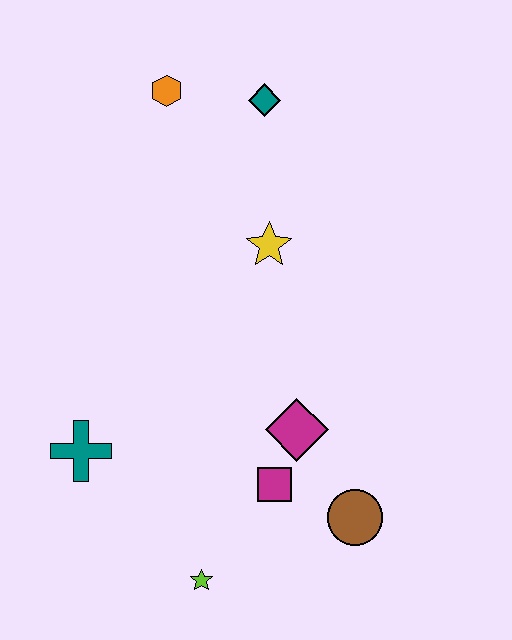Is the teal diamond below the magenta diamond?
No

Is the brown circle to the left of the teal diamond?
No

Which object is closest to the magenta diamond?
The magenta square is closest to the magenta diamond.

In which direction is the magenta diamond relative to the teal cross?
The magenta diamond is to the right of the teal cross.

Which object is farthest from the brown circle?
The orange hexagon is farthest from the brown circle.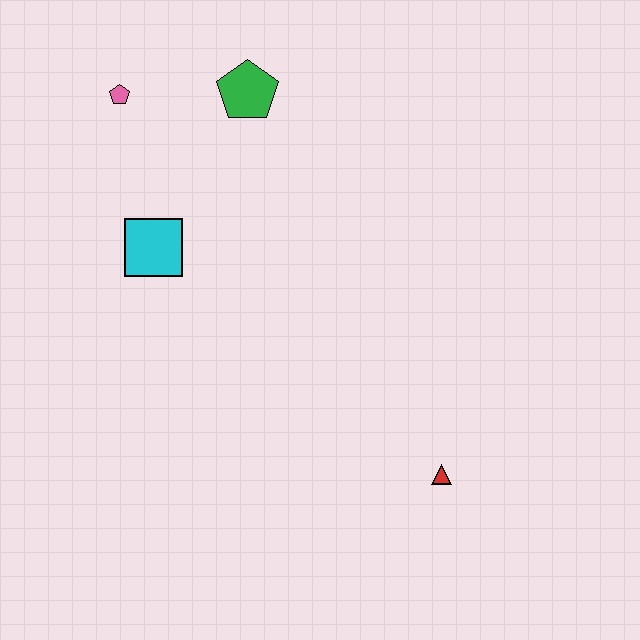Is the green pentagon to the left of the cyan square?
No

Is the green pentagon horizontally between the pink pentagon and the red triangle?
Yes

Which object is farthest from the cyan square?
The red triangle is farthest from the cyan square.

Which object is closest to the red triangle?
The cyan square is closest to the red triangle.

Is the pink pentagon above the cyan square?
Yes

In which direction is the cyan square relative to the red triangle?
The cyan square is to the left of the red triangle.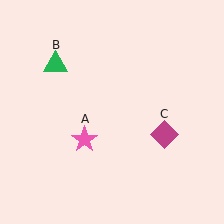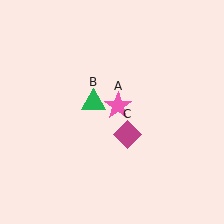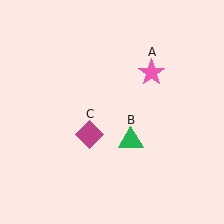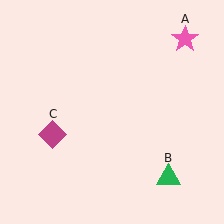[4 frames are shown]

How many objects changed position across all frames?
3 objects changed position: pink star (object A), green triangle (object B), magenta diamond (object C).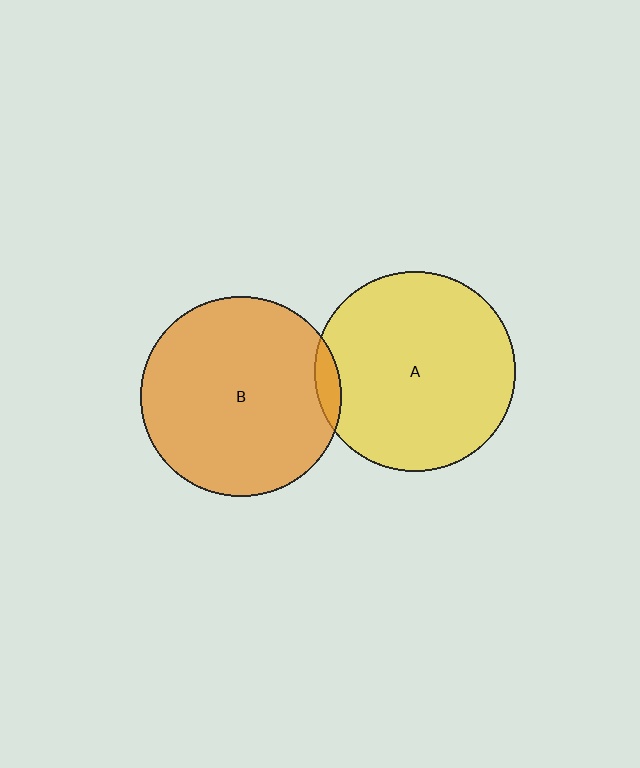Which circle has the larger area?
Circle B (orange).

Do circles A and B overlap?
Yes.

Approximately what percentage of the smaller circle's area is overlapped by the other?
Approximately 5%.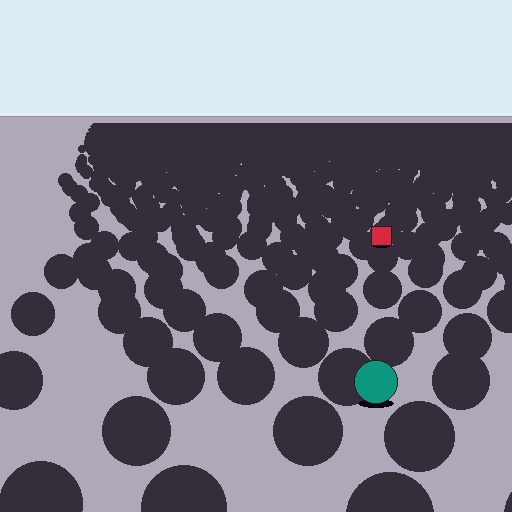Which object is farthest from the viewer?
The red square is farthest from the viewer. It appears smaller and the ground texture around it is denser.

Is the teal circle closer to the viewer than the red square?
Yes. The teal circle is closer — you can tell from the texture gradient: the ground texture is coarser near it.